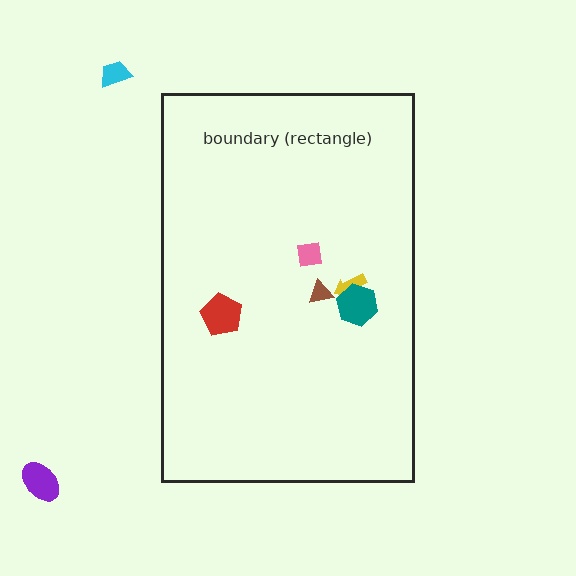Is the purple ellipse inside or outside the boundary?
Outside.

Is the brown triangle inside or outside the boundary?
Inside.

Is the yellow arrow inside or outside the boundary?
Inside.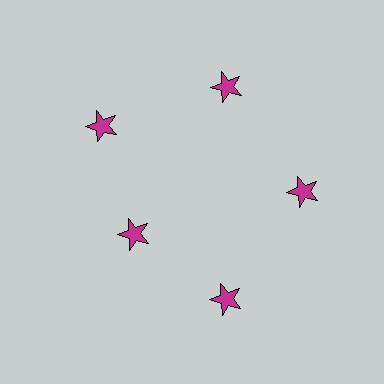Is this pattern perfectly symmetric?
No. The 5 magenta stars are arranged in a ring, but one element near the 8 o'clock position is pulled inward toward the center, breaking the 5-fold rotational symmetry.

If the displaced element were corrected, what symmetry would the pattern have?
It would have 5-fold rotational symmetry — the pattern would map onto itself every 72 degrees.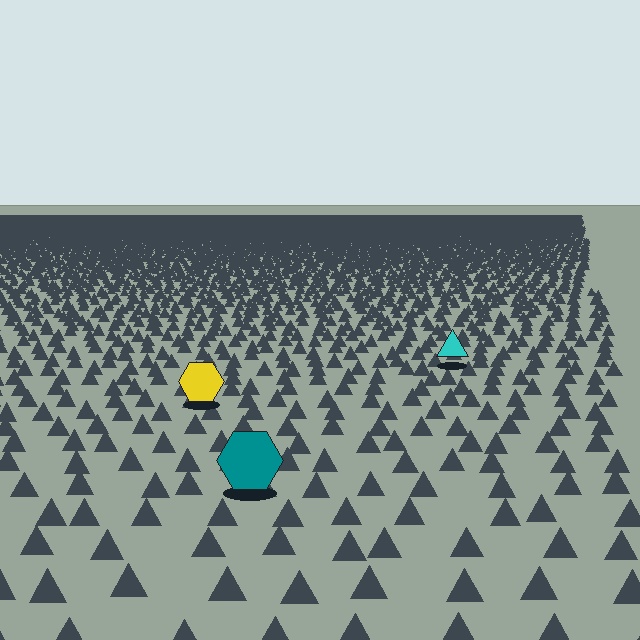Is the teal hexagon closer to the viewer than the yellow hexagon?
Yes. The teal hexagon is closer — you can tell from the texture gradient: the ground texture is coarser near it.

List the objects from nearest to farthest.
From nearest to farthest: the teal hexagon, the yellow hexagon, the cyan triangle.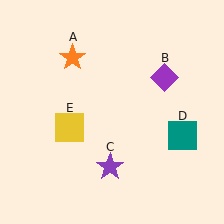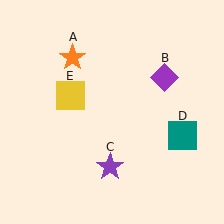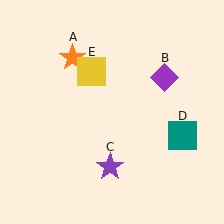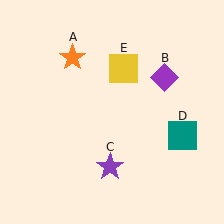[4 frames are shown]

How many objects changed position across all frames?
1 object changed position: yellow square (object E).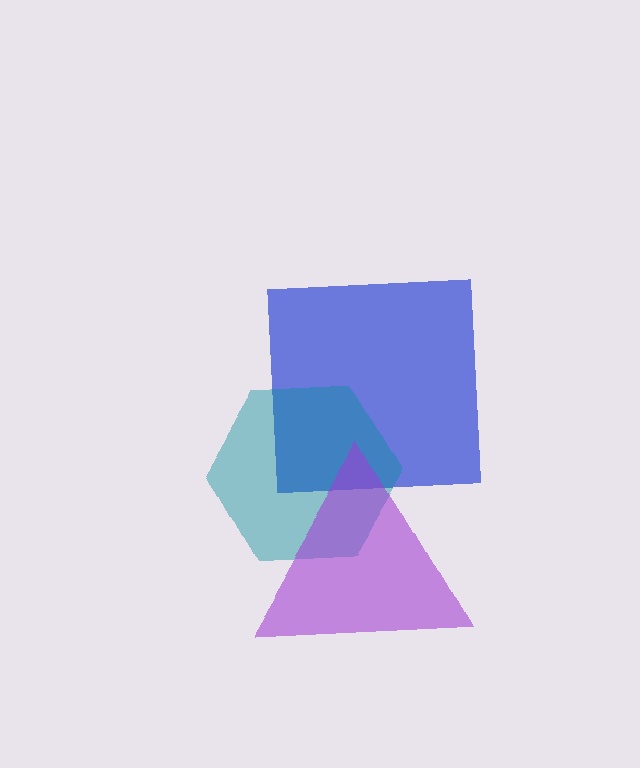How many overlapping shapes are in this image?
There are 3 overlapping shapes in the image.